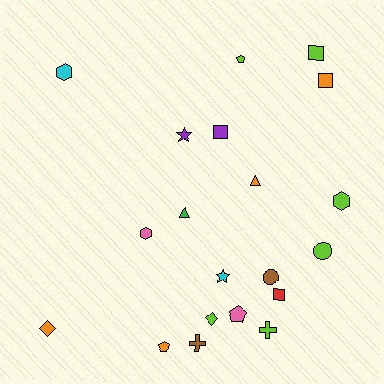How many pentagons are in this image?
There are 3 pentagons.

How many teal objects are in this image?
There are no teal objects.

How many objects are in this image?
There are 20 objects.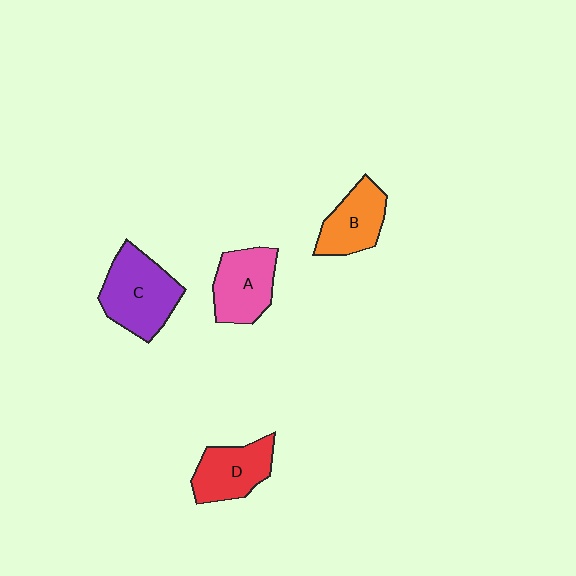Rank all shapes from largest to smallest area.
From largest to smallest: C (purple), A (pink), D (red), B (orange).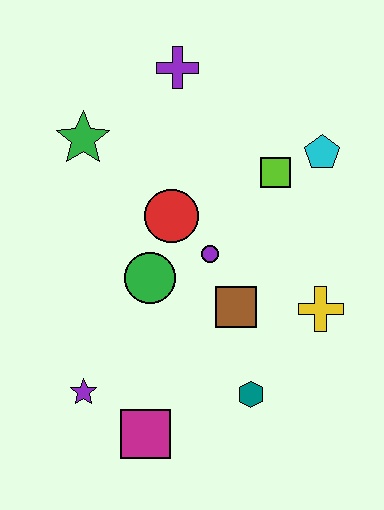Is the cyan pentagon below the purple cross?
Yes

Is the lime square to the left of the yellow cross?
Yes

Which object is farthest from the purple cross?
The magenta square is farthest from the purple cross.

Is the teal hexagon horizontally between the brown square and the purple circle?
No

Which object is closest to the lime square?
The cyan pentagon is closest to the lime square.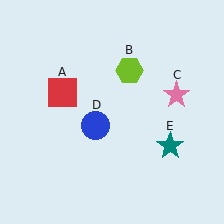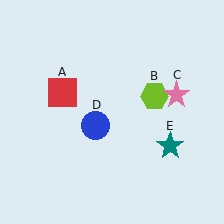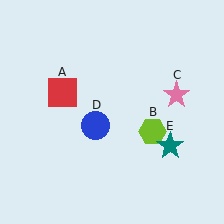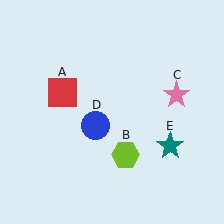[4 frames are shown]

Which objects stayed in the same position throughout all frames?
Red square (object A) and pink star (object C) and blue circle (object D) and teal star (object E) remained stationary.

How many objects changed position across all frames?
1 object changed position: lime hexagon (object B).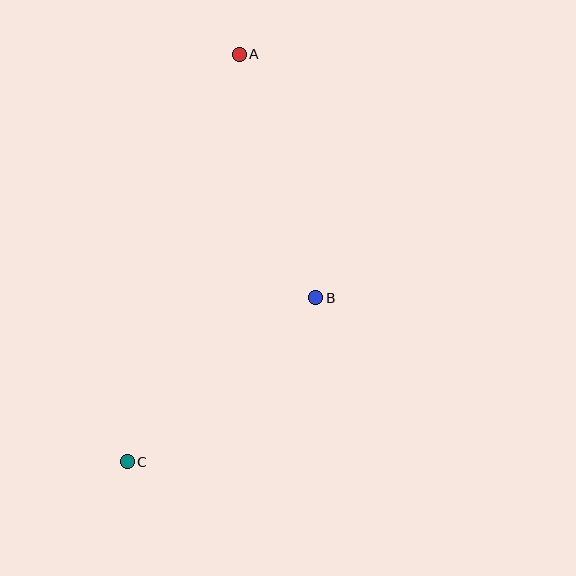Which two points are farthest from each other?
Points A and C are farthest from each other.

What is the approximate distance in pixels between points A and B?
The distance between A and B is approximately 255 pixels.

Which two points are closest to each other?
Points B and C are closest to each other.